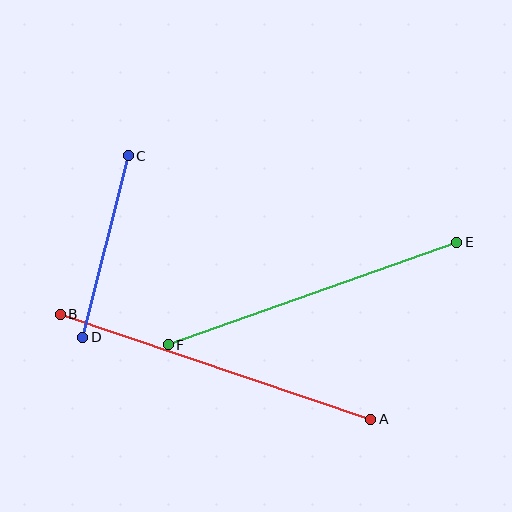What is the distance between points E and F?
The distance is approximately 306 pixels.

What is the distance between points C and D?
The distance is approximately 187 pixels.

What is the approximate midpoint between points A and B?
The midpoint is at approximately (215, 367) pixels.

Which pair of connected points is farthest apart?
Points A and B are farthest apart.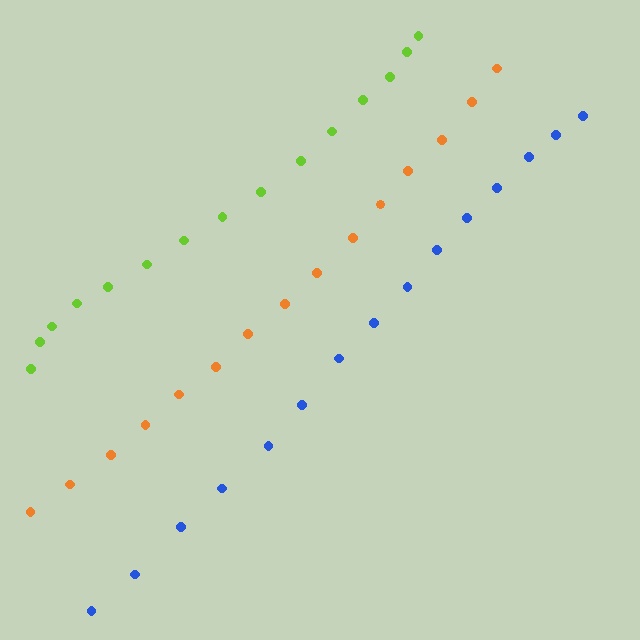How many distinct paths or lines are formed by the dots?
There are 3 distinct paths.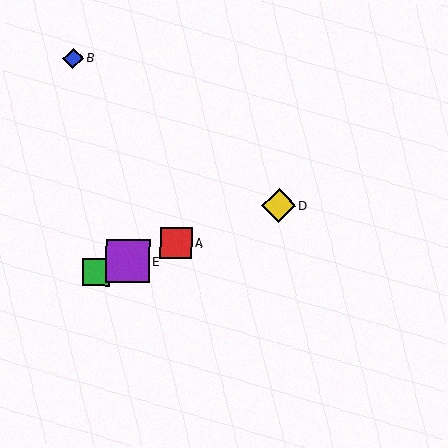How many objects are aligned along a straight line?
4 objects (A, C, D, E) are aligned along a straight line.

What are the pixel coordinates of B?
Object B is at (73, 58).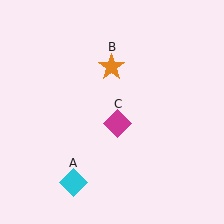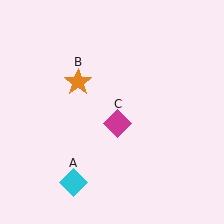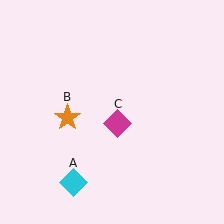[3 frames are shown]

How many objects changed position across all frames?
1 object changed position: orange star (object B).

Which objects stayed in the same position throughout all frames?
Cyan diamond (object A) and magenta diamond (object C) remained stationary.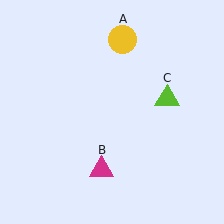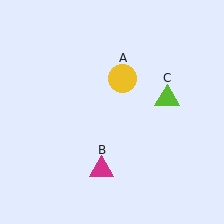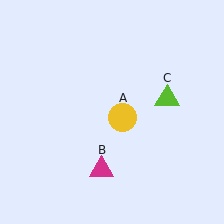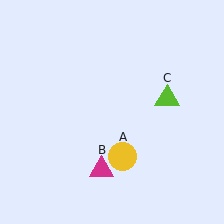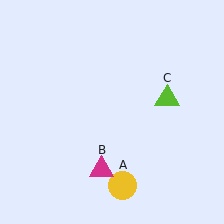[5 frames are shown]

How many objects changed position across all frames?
1 object changed position: yellow circle (object A).